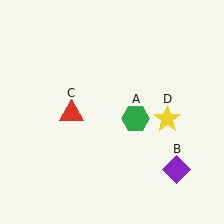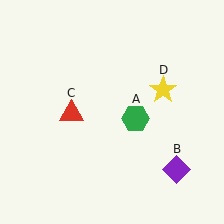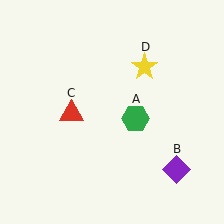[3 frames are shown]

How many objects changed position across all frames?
1 object changed position: yellow star (object D).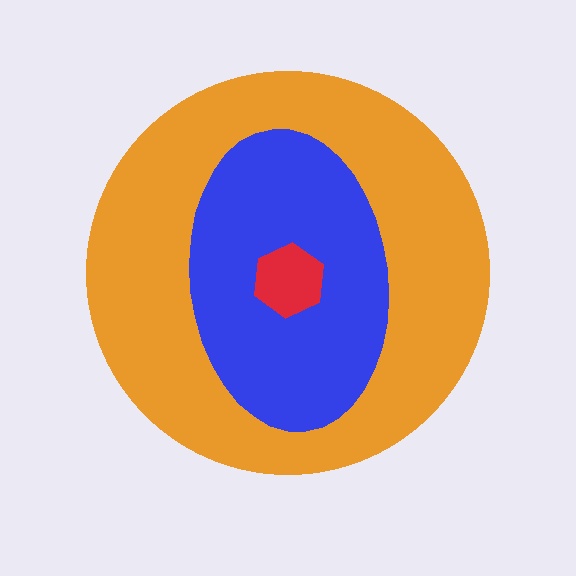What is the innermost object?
The red hexagon.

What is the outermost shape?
The orange circle.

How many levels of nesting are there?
3.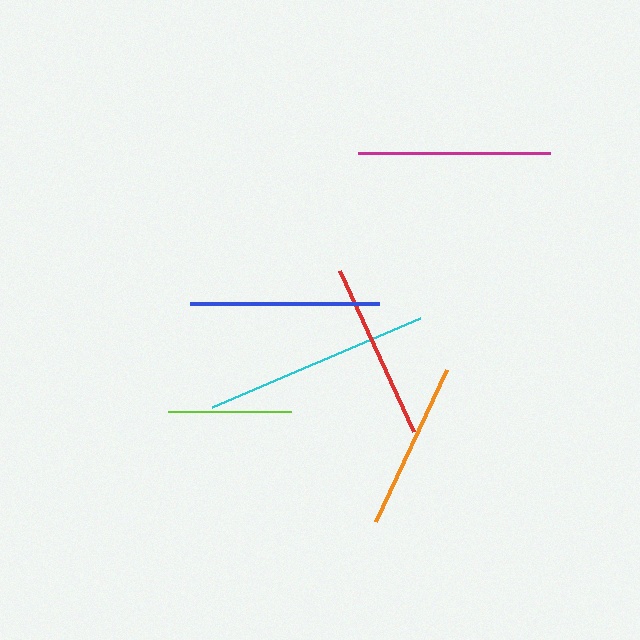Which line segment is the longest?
The cyan line is the longest at approximately 226 pixels.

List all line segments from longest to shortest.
From longest to shortest: cyan, magenta, blue, red, orange, lime.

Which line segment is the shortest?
The lime line is the shortest at approximately 123 pixels.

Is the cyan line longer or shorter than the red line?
The cyan line is longer than the red line.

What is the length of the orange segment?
The orange segment is approximately 167 pixels long.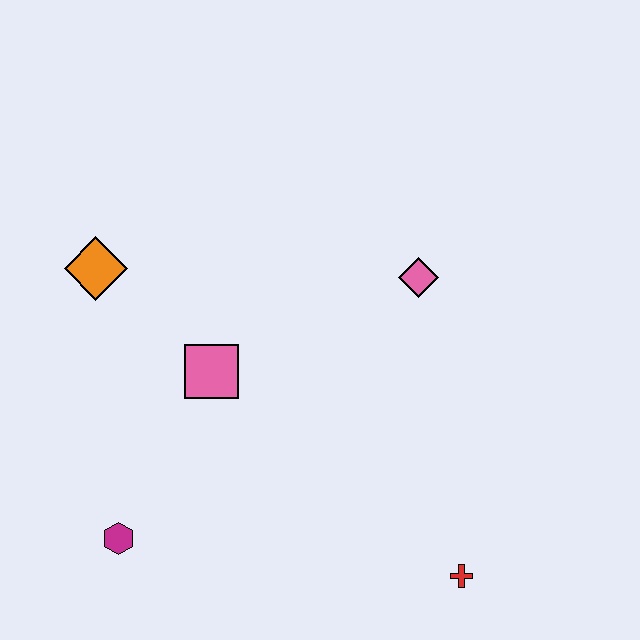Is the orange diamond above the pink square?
Yes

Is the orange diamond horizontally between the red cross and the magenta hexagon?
No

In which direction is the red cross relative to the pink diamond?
The red cross is below the pink diamond.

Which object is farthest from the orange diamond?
The red cross is farthest from the orange diamond.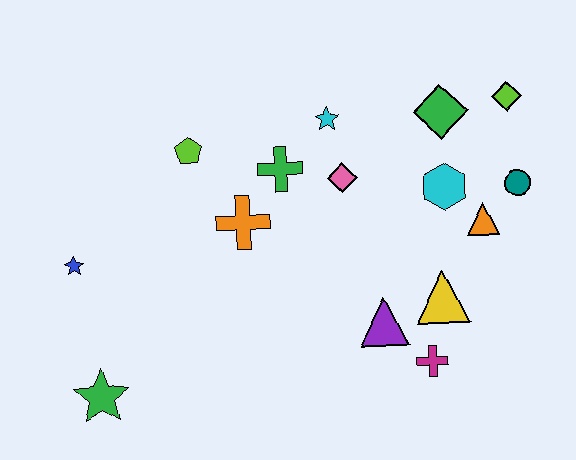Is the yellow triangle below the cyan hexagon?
Yes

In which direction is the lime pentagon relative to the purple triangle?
The lime pentagon is to the left of the purple triangle.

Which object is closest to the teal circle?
The orange triangle is closest to the teal circle.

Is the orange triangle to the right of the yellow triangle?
Yes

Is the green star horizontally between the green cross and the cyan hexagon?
No